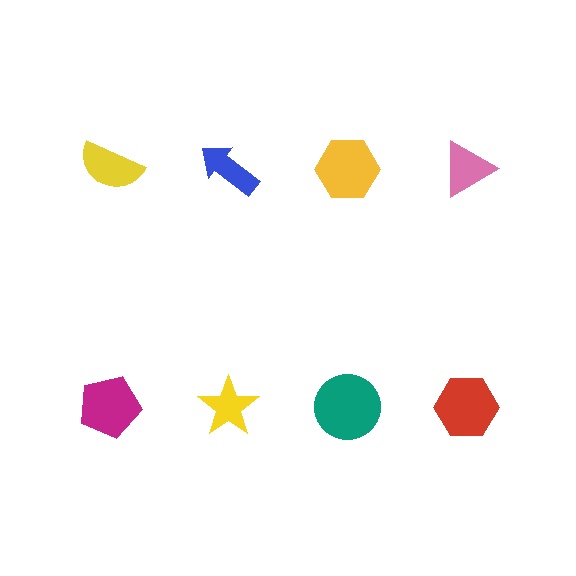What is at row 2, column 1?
A magenta pentagon.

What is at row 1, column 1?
A yellow semicircle.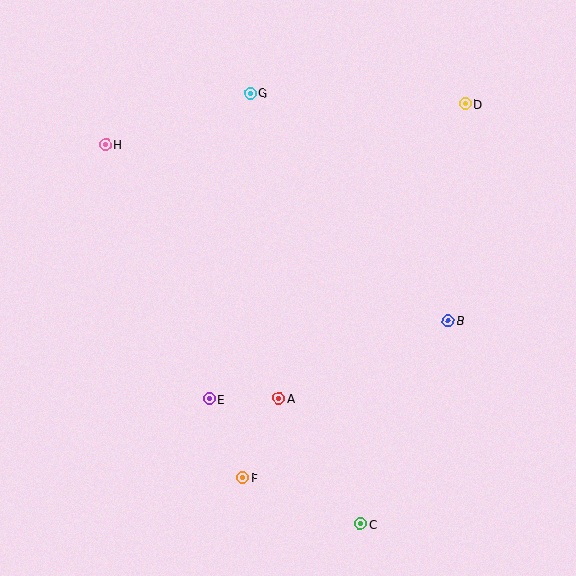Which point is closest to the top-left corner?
Point H is closest to the top-left corner.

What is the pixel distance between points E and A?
The distance between E and A is 70 pixels.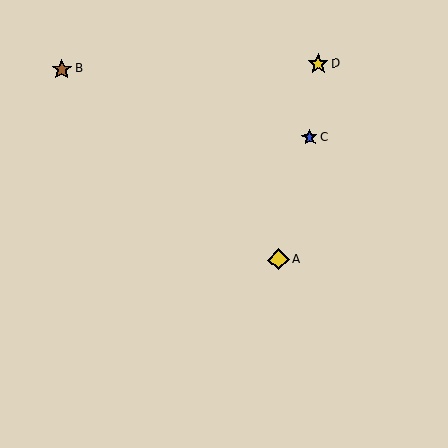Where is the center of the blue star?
The center of the blue star is at (310, 138).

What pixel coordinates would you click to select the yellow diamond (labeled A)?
Click at (278, 259) to select the yellow diamond A.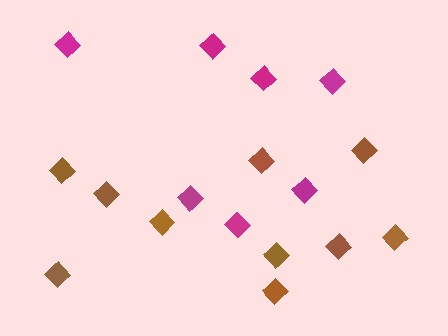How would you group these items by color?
There are 2 groups: one group of brown diamonds (10) and one group of magenta diamonds (7).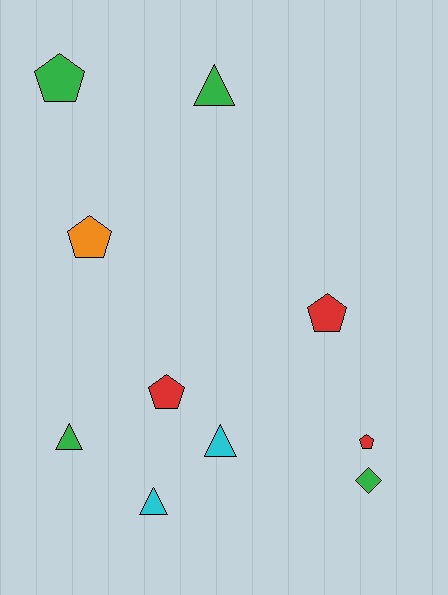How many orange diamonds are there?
There are no orange diamonds.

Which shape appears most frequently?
Pentagon, with 5 objects.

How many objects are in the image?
There are 10 objects.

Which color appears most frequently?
Green, with 4 objects.